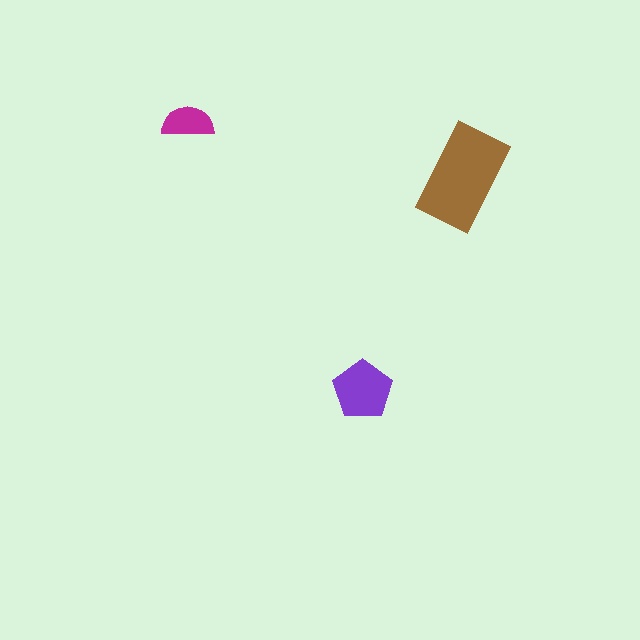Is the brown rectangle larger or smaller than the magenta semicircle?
Larger.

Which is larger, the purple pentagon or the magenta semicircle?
The purple pentagon.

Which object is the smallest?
The magenta semicircle.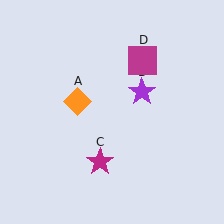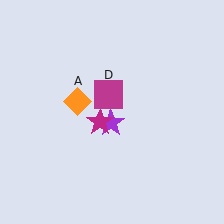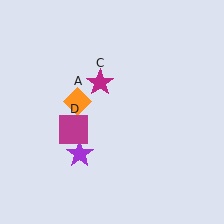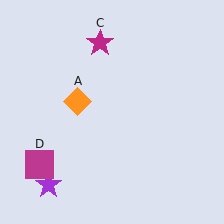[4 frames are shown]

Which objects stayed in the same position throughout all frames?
Orange diamond (object A) remained stationary.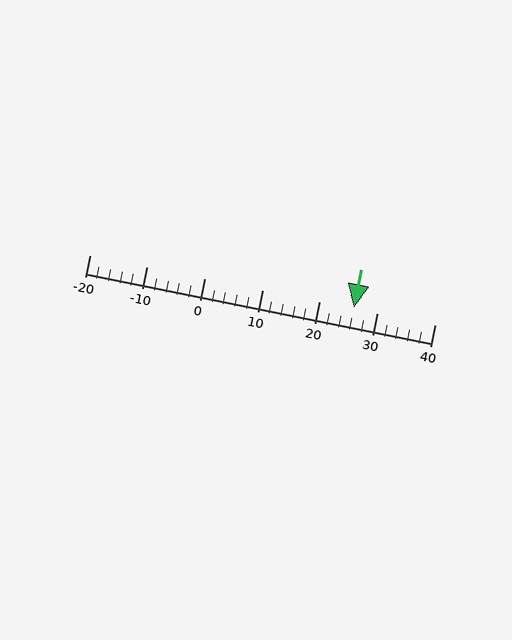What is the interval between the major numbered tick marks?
The major tick marks are spaced 10 units apart.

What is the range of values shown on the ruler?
The ruler shows values from -20 to 40.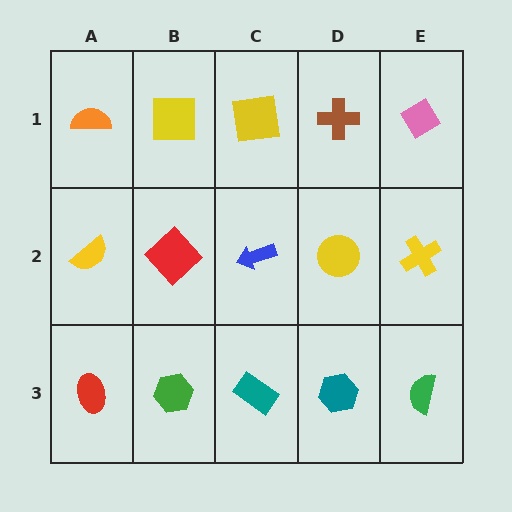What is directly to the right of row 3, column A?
A green hexagon.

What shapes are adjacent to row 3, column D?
A yellow circle (row 2, column D), a teal rectangle (row 3, column C), a green semicircle (row 3, column E).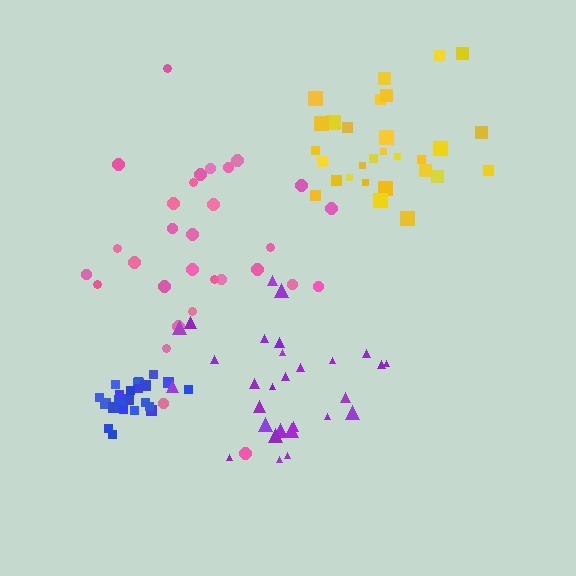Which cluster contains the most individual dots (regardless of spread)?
Pink (30).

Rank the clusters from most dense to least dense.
blue, yellow, purple, pink.